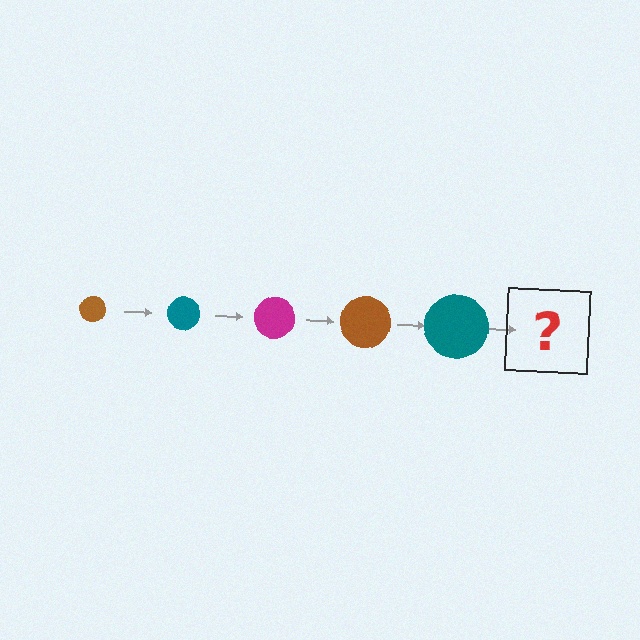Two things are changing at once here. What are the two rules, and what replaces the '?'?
The two rules are that the circle grows larger each step and the color cycles through brown, teal, and magenta. The '?' should be a magenta circle, larger than the previous one.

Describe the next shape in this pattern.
It should be a magenta circle, larger than the previous one.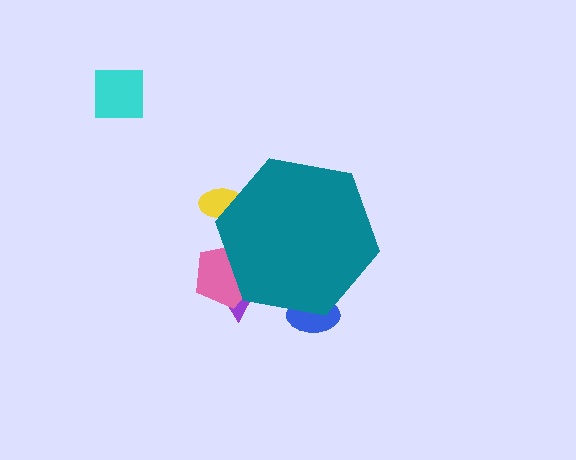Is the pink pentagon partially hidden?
Yes, the pink pentagon is partially hidden behind the teal hexagon.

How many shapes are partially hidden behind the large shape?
4 shapes are partially hidden.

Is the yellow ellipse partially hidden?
Yes, the yellow ellipse is partially hidden behind the teal hexagon.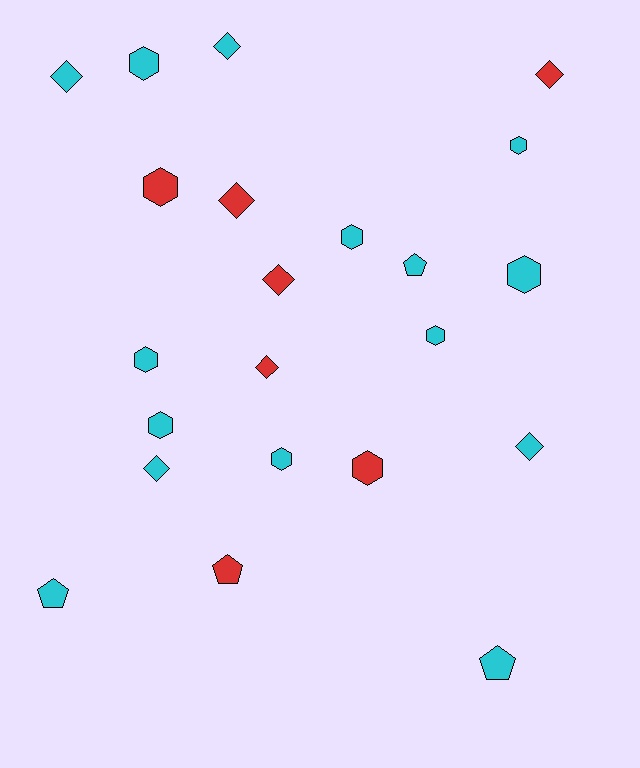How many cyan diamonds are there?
There are 4 cyan diamonds.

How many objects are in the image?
There are 22 objects.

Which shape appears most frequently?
Hexagon, with 10 objects.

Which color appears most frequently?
Cyan, with 15 objects.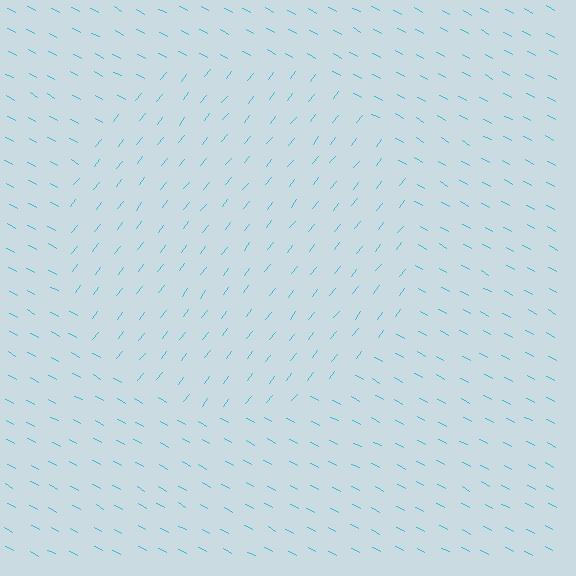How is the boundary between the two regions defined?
The boundary is defined purely by a change in line orientation (approximately 80 degrees difference). All lines are the same color and thickness.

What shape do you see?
I see a circle.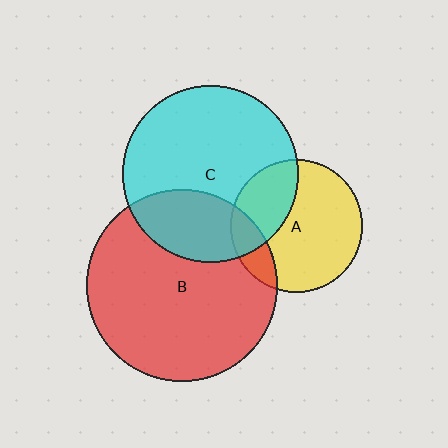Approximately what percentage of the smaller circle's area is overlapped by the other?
Approximately 30%.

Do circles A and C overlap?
Yes.